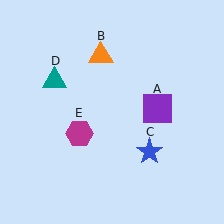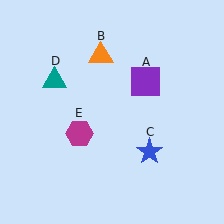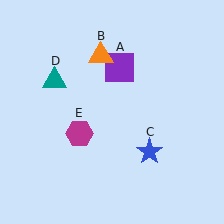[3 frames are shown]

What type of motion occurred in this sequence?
The purple square (object A) rotated counterclockwise around the center of the scene.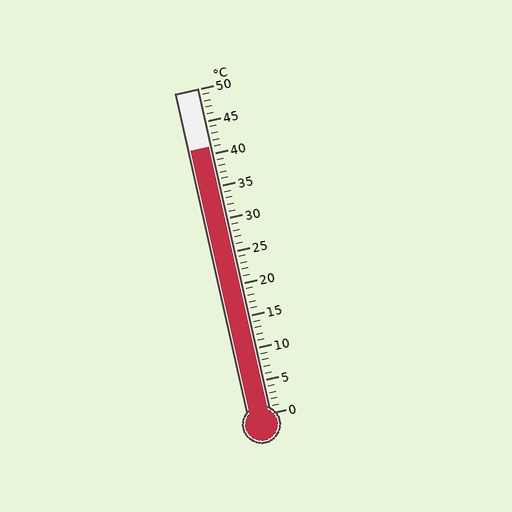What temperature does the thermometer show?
The thermometer shows approximately 41°C.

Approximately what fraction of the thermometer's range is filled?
The thermometer is filled to approximately 80% of its range.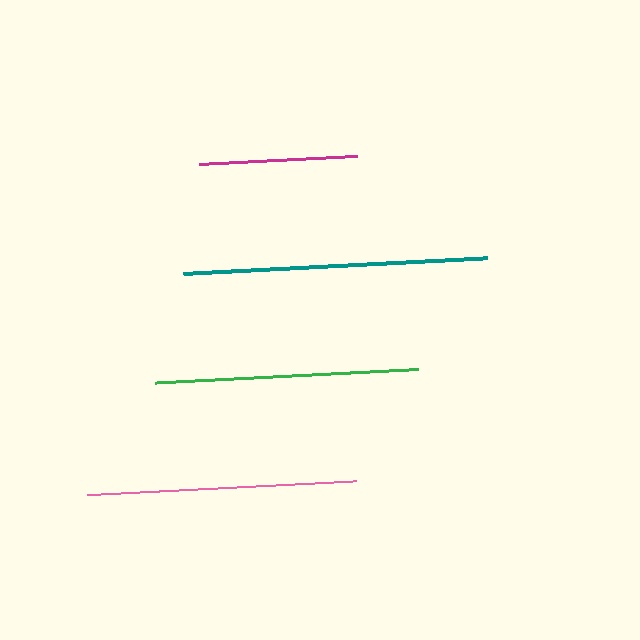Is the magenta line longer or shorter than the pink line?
The pink line is longer than the magenta line.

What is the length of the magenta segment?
The magenta segment is approximately 159 pixels long.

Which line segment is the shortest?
The magenta line is the shortest at approximately 159 pixels.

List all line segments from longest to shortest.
From longest to shortest: teal, pink, green, magenta.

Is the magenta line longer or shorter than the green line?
The green line is longer than the magenta line.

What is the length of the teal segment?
The teal segment is approximately 304 pixels long.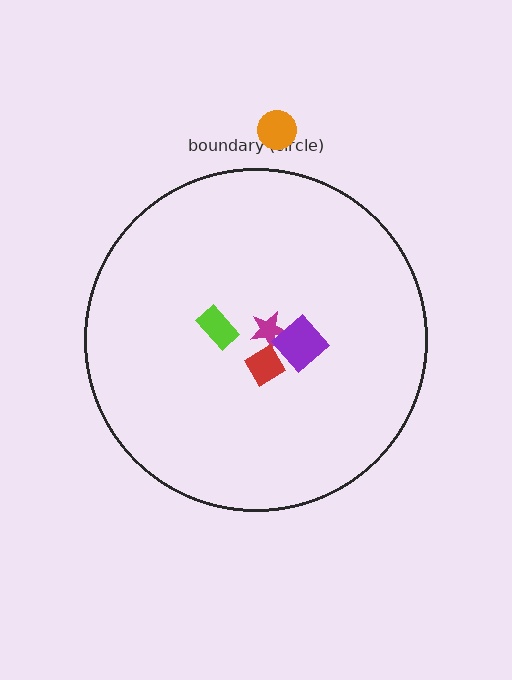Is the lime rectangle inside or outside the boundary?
Inside.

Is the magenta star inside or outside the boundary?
Inside.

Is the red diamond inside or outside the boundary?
Inside.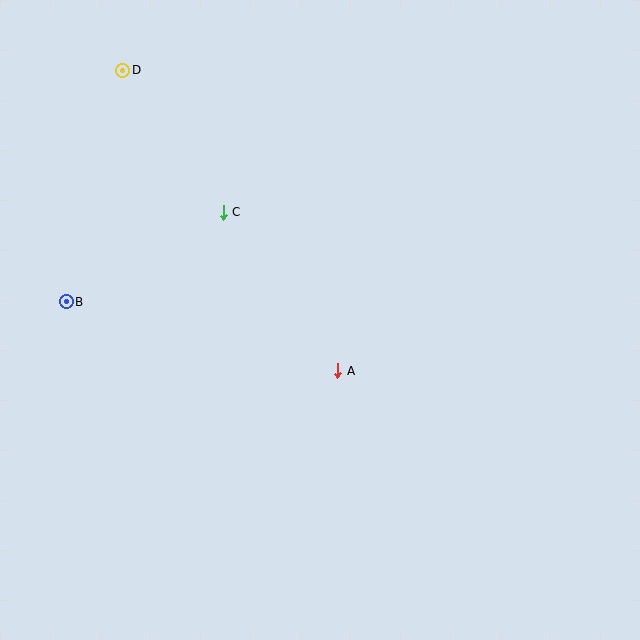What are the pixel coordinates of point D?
Point D is at (123, 70).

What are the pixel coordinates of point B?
Point B is at (66, 302).